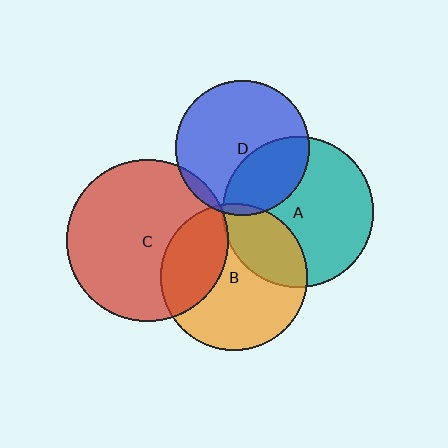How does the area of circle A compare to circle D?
Approximately 1.3 times.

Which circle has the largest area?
Circle C (red).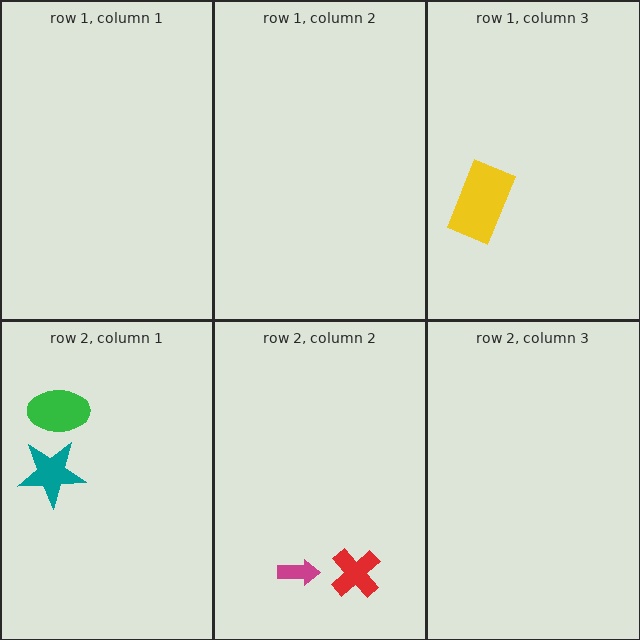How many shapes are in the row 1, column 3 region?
1.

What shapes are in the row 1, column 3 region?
The yellow rectangle.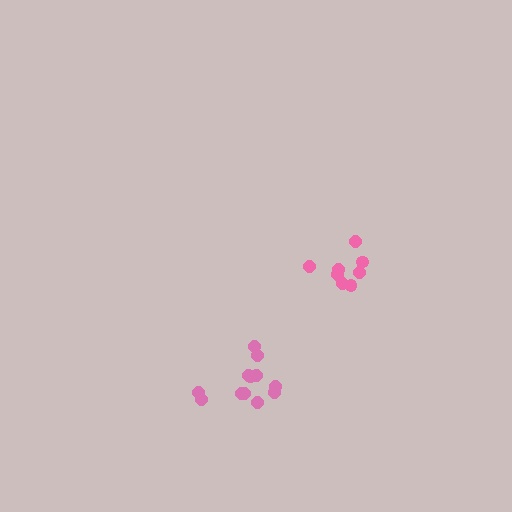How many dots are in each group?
Group 1: 8 dots, Group 2: 12 dots (20 total).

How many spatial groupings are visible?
There are 2 spatial groupings.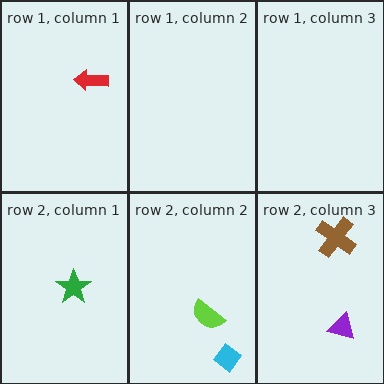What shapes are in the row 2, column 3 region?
The purple triangle, the brown cross.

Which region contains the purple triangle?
The row 2, column 3 region.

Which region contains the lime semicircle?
The row 2, column 2 region.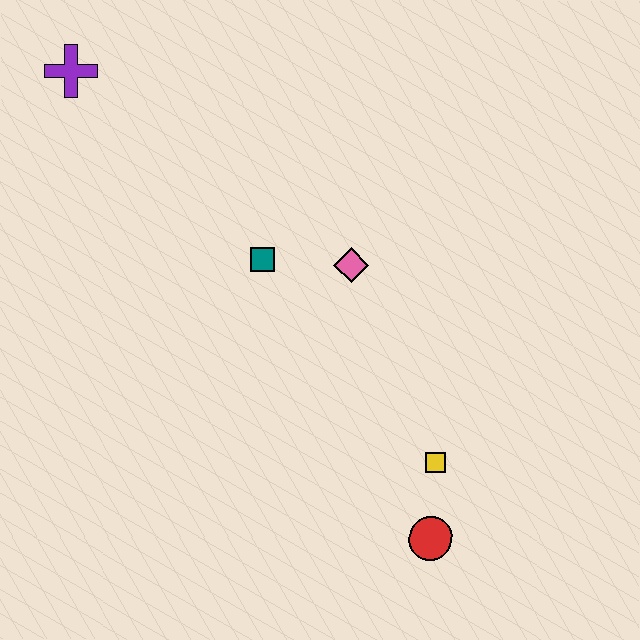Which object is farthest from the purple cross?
The red circle is farthest from the purple cross.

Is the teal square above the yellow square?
Yes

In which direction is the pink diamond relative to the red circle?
The pink diamond is above the red circle.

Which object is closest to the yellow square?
The red circle is closest to the yellow square.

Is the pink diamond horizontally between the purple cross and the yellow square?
Yes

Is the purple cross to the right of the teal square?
No